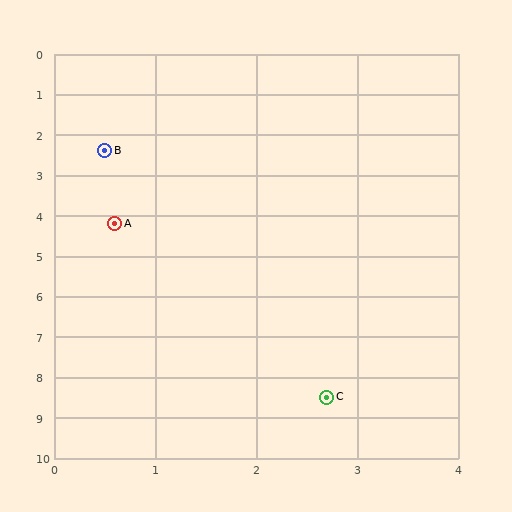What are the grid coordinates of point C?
Point C is at approximately (2.7, 8.5).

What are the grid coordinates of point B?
Point B is at approximately (0.5, 2.4).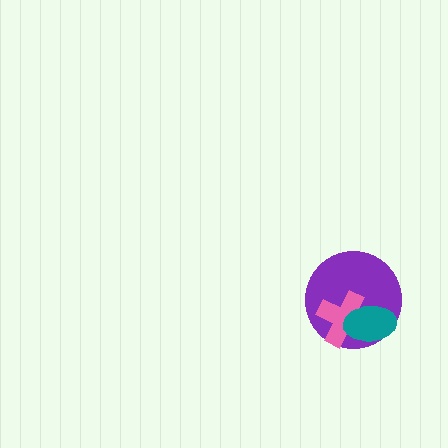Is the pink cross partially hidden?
Yes, it is partially covered by another shape.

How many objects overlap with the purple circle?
2 objects overlap with the purple circle.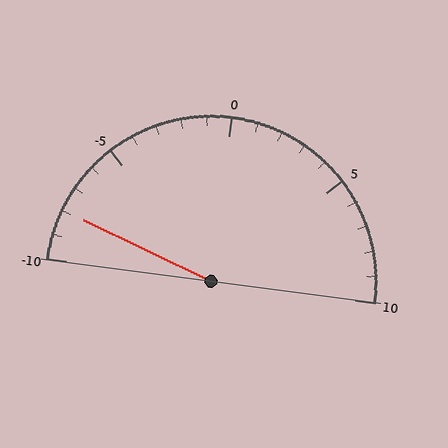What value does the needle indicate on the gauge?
The needle indicates approximately -8.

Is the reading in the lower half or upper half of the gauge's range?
The reading is in the lower half of the range (-10 to 10).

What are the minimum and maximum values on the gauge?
The gauge ranges from -10 to 10.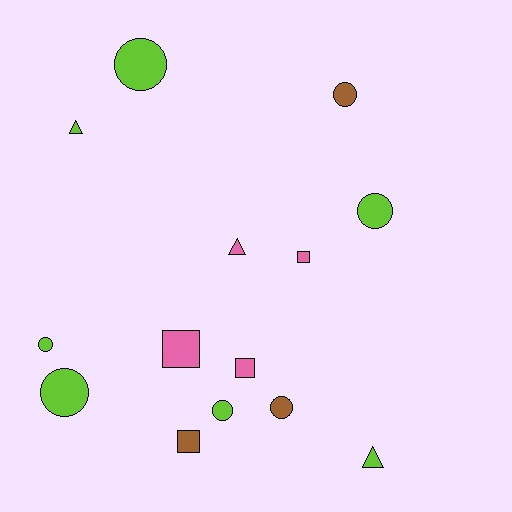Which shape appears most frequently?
Circle, with 7 objects.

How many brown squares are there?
There is 1 brown square.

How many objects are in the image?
There are 14 objects.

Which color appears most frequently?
Lime, with 7 objects.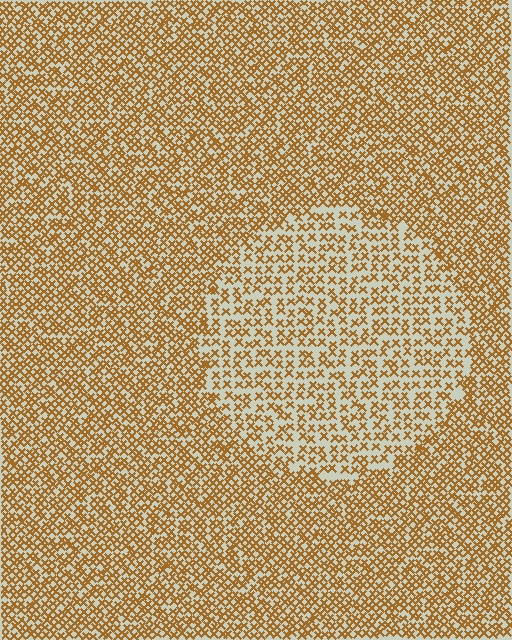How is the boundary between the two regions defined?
The boundary is defined by a change in element density (approximately 1.8x ratio). All elements are the same color, size, and shape.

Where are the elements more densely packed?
The elements are more densely packed outside the circle boundary.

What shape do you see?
I see a circle.